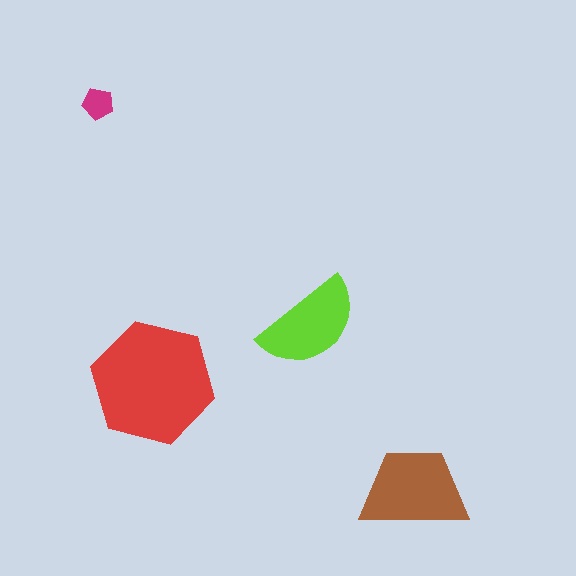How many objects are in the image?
There are 4 objects in the image.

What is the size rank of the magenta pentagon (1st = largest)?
4th.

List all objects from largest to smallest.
The red hexagon, the brown trapezoid, the lime semicircle, the magenta pentagon.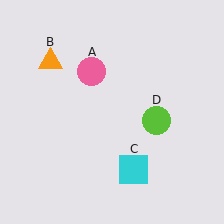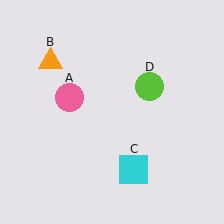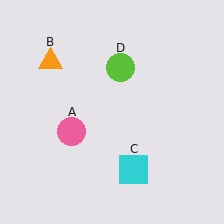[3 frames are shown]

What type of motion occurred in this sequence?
The pink circle (object A), lime circle (object D) rotated counterclockwise around the center of the scene.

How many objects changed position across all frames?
2 objects changed position: pink circle (object A), lime circle (object D).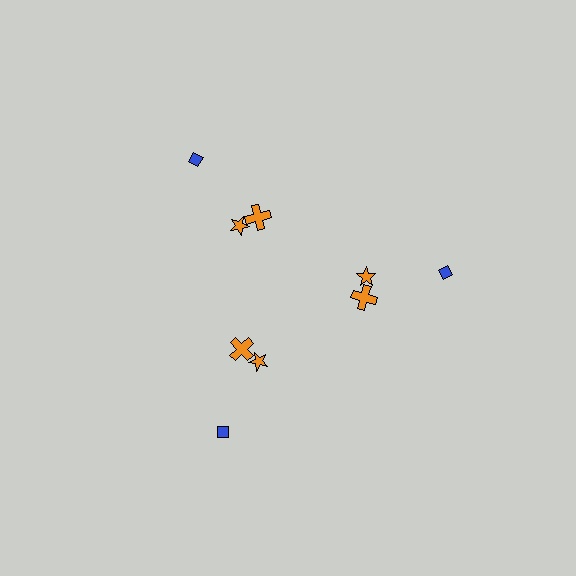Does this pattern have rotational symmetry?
Yes, this pattern has 3-fold rotational symmetry. It looks the same after rotating 120 degrees around the center.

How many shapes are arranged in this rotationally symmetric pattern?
There are 9 shapes, arranged in 3 groups of 3.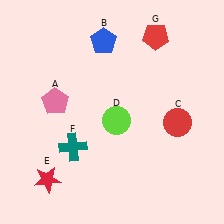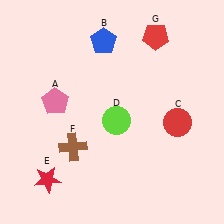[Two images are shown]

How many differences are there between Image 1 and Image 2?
There is 1 difference between the two images.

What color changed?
The cross (F) changed from teal in Image 1 to brown in Image 2.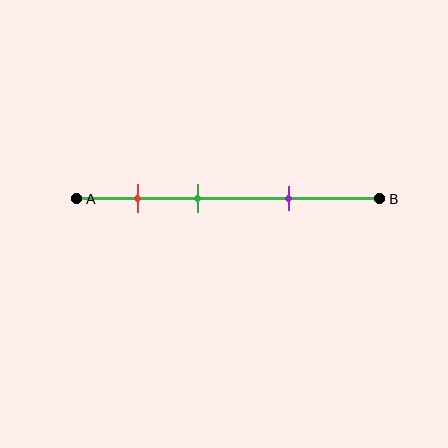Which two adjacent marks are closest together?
The red and green marks are the closest adjacent pair.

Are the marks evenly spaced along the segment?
Yes, the marks are approximately evenly spaced.